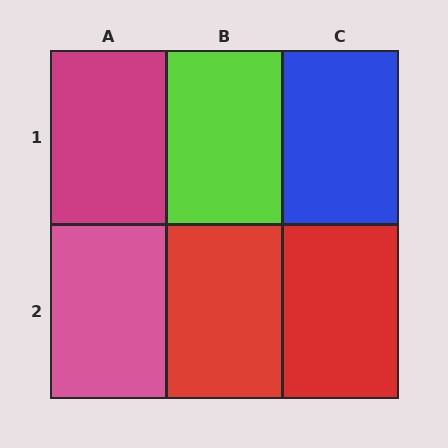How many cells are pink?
1 cell is pink.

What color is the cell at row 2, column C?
Red.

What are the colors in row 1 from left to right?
Magenta, lime, blue.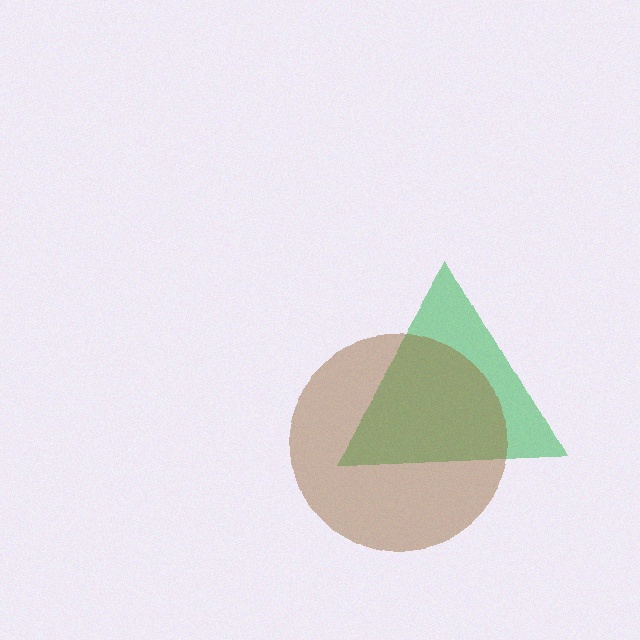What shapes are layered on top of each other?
The layered shapes are: a green triangle, a brown circle.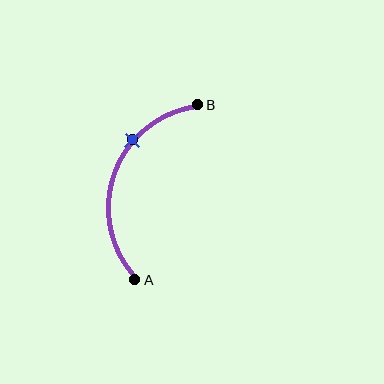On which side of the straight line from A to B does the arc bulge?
The arc bulges to the left of the straight line connecting A and B.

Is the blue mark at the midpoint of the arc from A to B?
No. The blue mark lies on the arc but is closer to endpoint B. The arc midpoint would be at the point on the curve equidistant along the arc from both A and B.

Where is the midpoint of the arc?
The arc midpoint is the point on the curve farthest from the straight line joining A and B. It sits to the left of that line.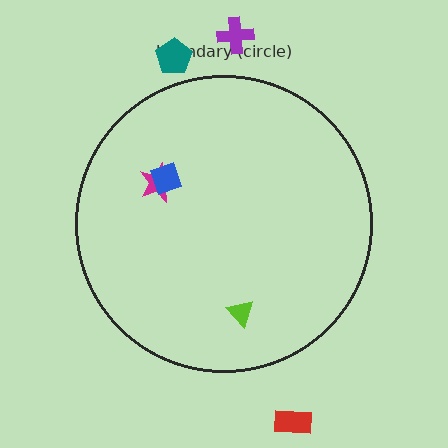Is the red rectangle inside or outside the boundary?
Outside.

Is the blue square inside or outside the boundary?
Inside.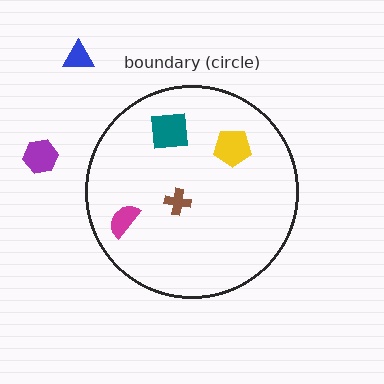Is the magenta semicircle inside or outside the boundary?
Inside.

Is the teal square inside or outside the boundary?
Inside.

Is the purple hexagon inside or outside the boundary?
Outside.